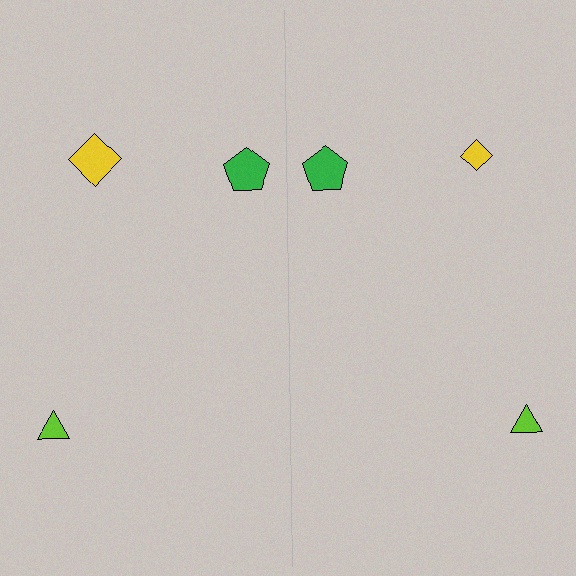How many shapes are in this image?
There are 6 shapes in this image.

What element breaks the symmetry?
The yellow diamond on the right side has a different size than its mirror counterpart.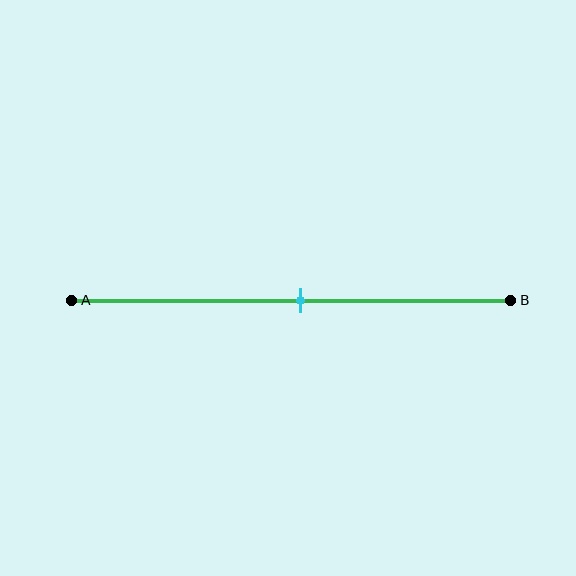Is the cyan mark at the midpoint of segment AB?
Yes, the mark is approximately at the midpoint.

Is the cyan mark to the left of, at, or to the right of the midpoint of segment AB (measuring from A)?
The cyan mark is approximately at the midpoint of segment AB.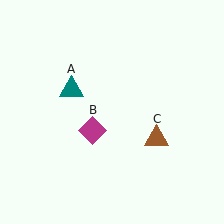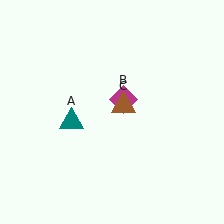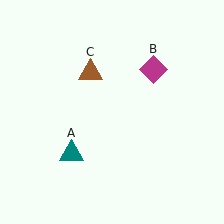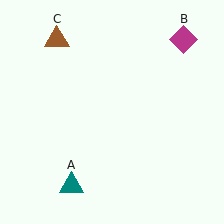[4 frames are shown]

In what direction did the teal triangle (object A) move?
The teal triangle (object A) moved down.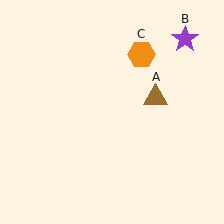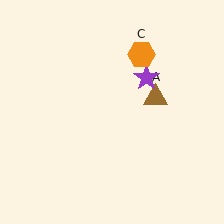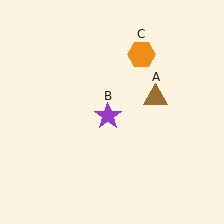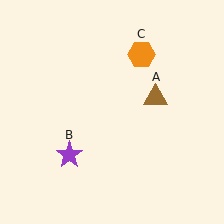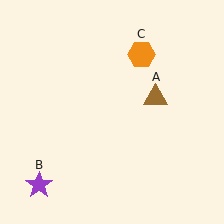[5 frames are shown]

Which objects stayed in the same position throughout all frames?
Brown triangle (object A) and orange hexagon (object C) remained stationary.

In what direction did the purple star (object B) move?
The purple star (object B) moved down and to the left.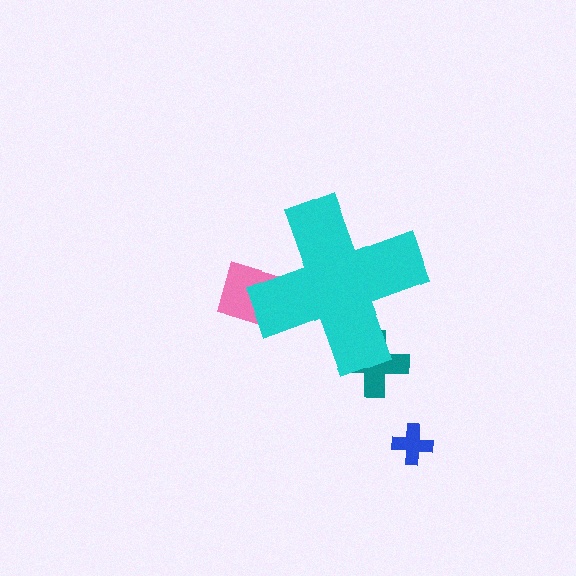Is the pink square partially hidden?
Yes, the pink square is partially hidden behind the cyan cross.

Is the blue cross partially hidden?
No, the blue cross is fully visible.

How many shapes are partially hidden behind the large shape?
2 shapes are partially hidden.